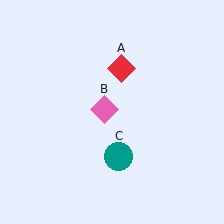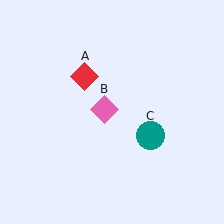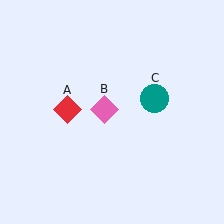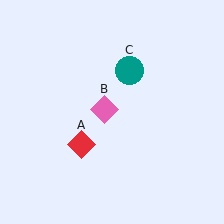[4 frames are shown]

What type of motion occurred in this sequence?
The red diamond (object A), teal circle (object C) rotated counterclockwise around the center of the scene.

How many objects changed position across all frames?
2 objects changed position: red diamond (object A), teal circle (object C).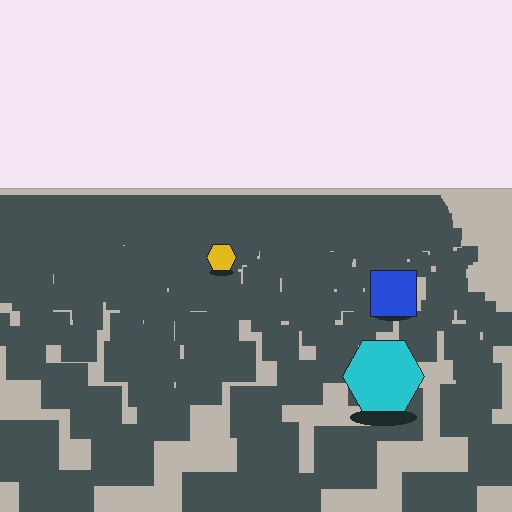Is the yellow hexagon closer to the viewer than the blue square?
No. The blue square is closer — you can tell from the texture gradient: the ground texture is coarser near it.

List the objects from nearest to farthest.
From nearest to farthest: the cyan hexagon, the blue square, the yellow hexagon.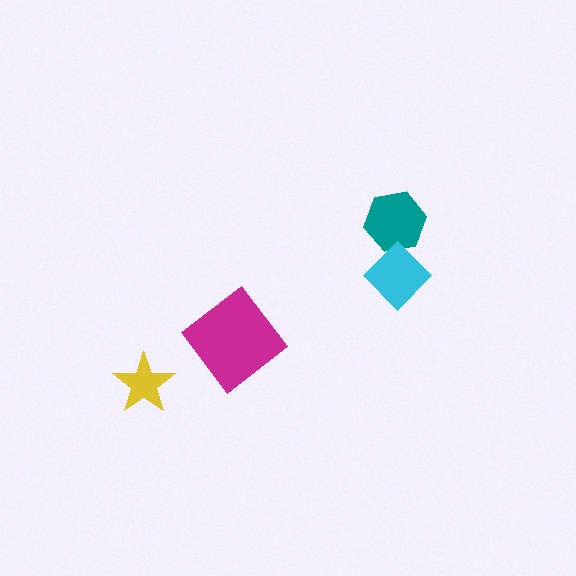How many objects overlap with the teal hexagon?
1 object overlaps with the teal hexagon.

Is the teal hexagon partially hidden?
Yes, it is partially covered by another shape.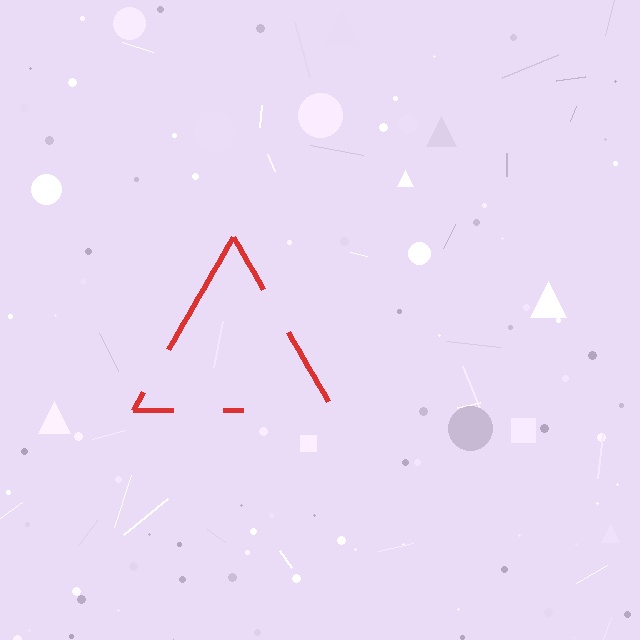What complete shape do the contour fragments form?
The contour fragments form a triangle.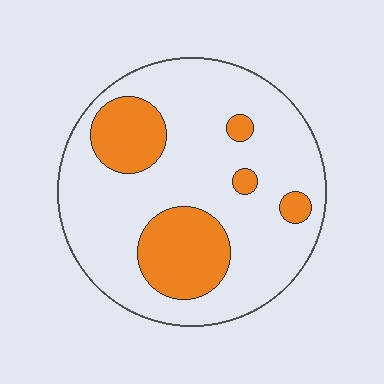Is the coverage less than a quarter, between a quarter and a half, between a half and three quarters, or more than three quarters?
Less than a quarter.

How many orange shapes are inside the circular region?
5.